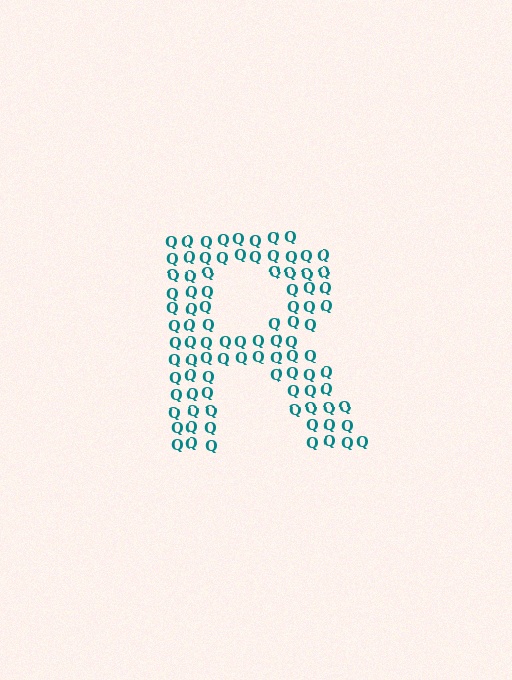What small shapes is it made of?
It is made of small letter Q's.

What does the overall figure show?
The overall figure shows the letter R.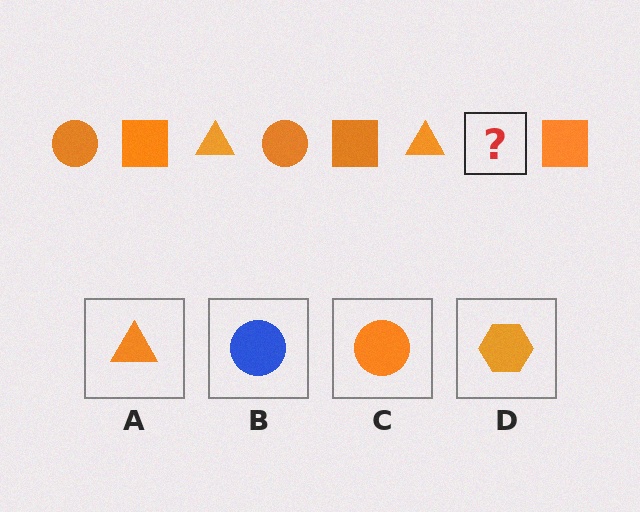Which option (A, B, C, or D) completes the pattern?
C.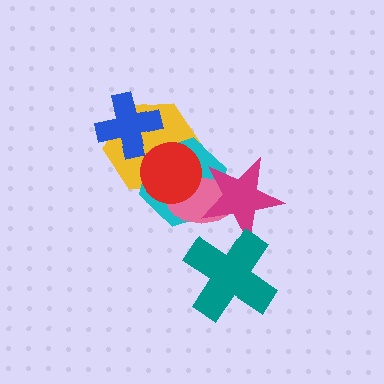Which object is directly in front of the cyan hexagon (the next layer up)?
The pink ellipse is directly in front of the cyan hexagon.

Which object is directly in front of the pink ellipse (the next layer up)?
The red circle is directly in front of the pink ellipse.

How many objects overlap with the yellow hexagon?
4 objects overlap with the yellow hexagon.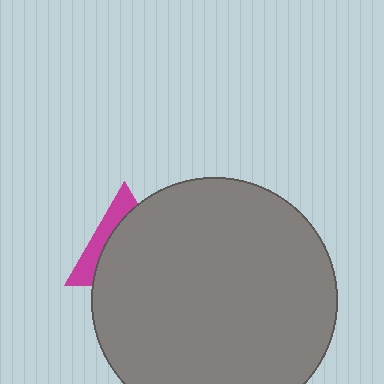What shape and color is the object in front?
The object in front is a gray circle.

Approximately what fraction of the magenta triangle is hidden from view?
Roughly 69% of the magenta triangle is hidden behind the gray circle.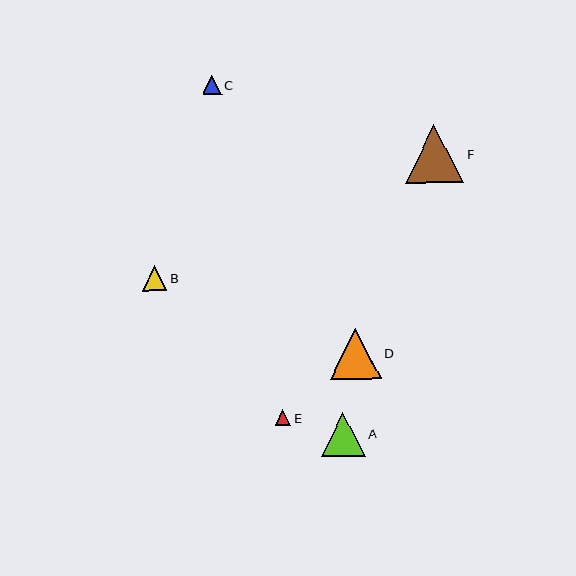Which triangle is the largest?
Triangle F is the largest with a size of approximately 58 pixels.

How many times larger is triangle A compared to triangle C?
Triangle A is approximately 2.4 times the size of triangle C.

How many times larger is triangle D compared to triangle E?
Triangle D is approximately 3.3 times the size of triangle E.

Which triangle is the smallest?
Triangle E is the smallest with a size of approximately 15 pixels.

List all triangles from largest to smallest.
From largest to smallest: F, D, A, B, C, E.